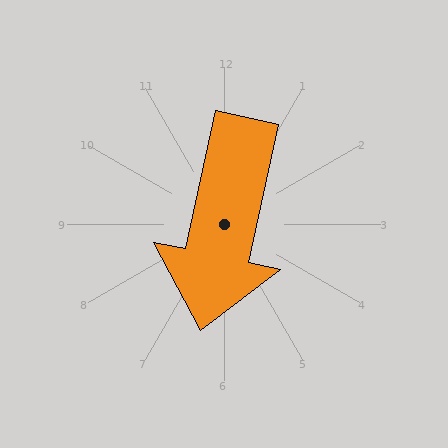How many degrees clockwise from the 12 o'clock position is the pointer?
Approximately 192 degrees.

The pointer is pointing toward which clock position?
Roughly 6 o'clock.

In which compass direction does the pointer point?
South.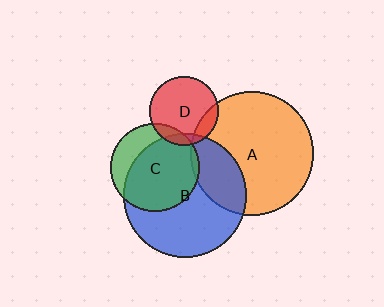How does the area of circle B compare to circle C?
Approximately 1.9 times.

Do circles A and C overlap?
Yes.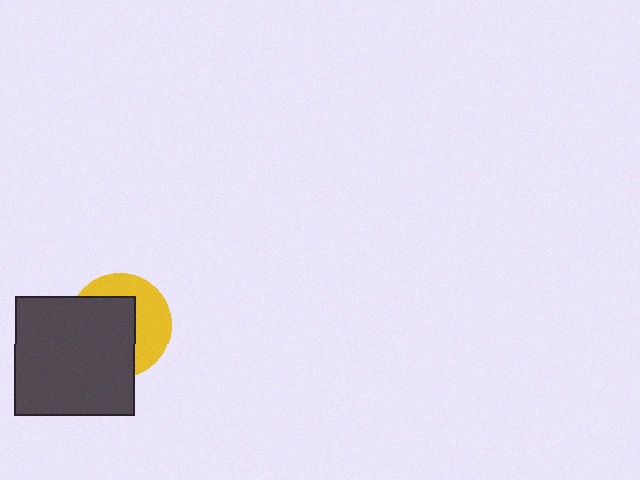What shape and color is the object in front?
The object in front is a dark gray square.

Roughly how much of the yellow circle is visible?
A small part of it is visible (roughly 44%).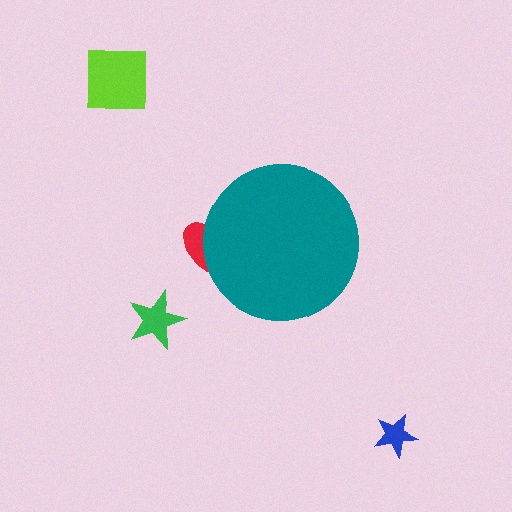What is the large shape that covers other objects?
A teal circle.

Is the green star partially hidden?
No, the green star is fully visible.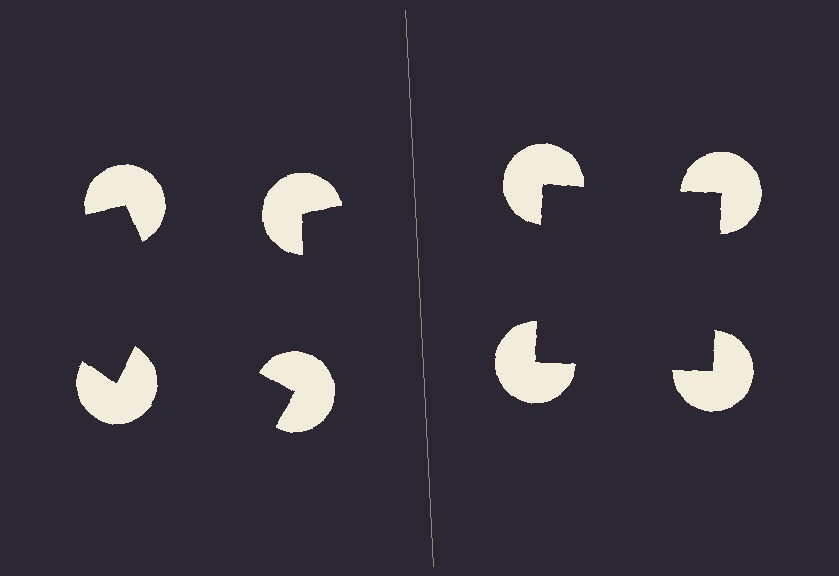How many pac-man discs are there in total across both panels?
8 — 4 on each side.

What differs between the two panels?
The pac-man discs are positioned identically on both sides; only the wedge orientations differ. On the right they align to a square; on the left they are misaligned.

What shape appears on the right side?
An illusory square.